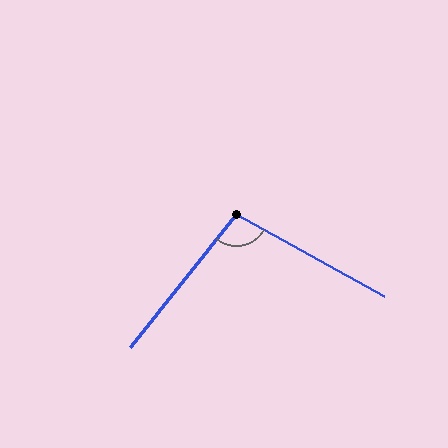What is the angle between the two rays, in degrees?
Approximately 99 degrees.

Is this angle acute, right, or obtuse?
It is obtuse.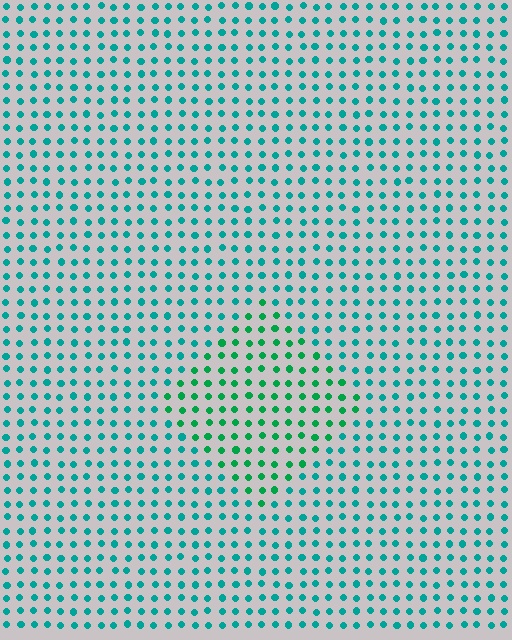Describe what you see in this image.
The image is filled with small teal elements in a uniform arrangement. A diamond-shaped region is visible where the elements are tinted to a slightly different hue, forming a subtle color boundary.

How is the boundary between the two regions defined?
The boundary is defined purely by a slight shift in hue (about 31 degrees). Spacing, size, and orientation are identical on both sides.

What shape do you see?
I see a diamond.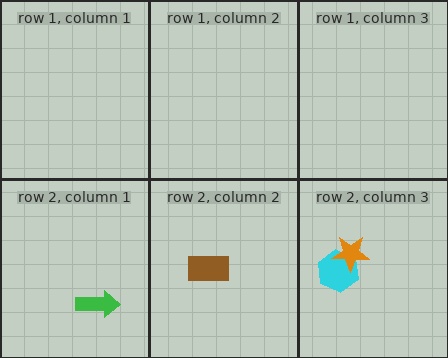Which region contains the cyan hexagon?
The row 2, column 3 region.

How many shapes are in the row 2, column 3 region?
2.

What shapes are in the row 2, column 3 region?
The cyan hexagon, the orange star.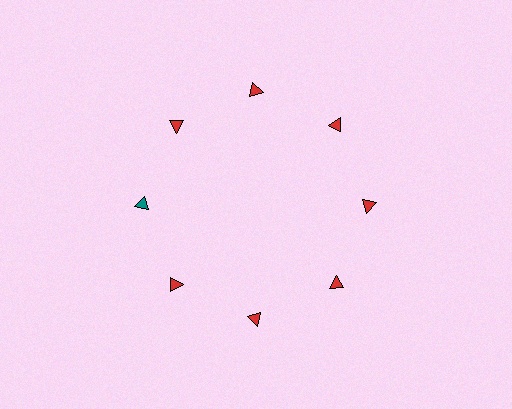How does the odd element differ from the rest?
It has a different color: teal instead of red.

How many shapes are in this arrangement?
There are 8 shapes arranged in a ring pattern.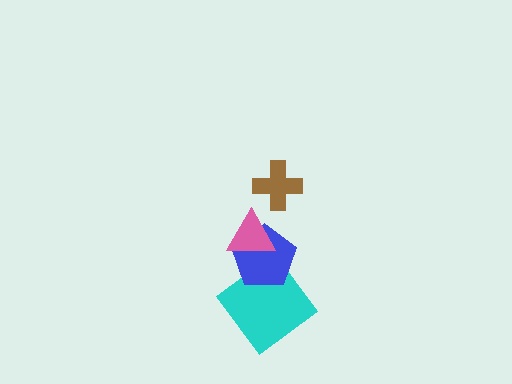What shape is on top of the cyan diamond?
The blue pentagon is on top of the cyan diamond.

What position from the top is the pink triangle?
The pink triangle is 2nd from the top.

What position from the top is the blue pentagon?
The blue pentagon is 3rd from the top.